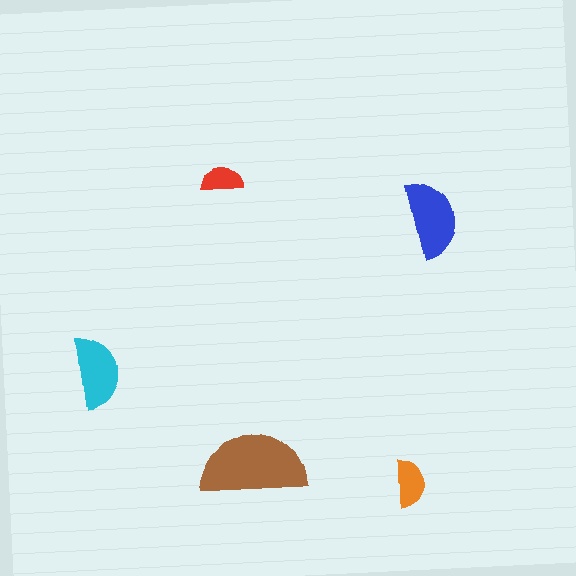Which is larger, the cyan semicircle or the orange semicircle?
The cyan one.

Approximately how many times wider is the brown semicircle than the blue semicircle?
About 1.5 times wider.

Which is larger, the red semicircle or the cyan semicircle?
The cyan one.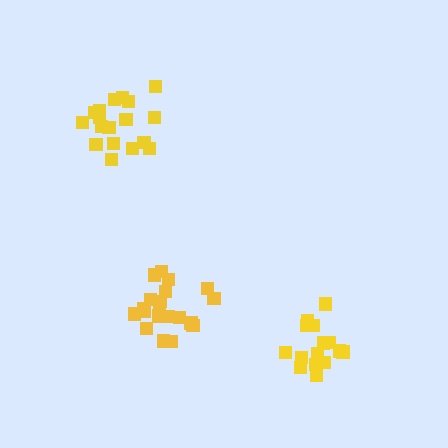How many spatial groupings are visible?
There are 3 spatial groupings.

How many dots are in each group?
Group 1: 15 dots, Group 2: 18 dots, Group 3: 20 dots (53 total).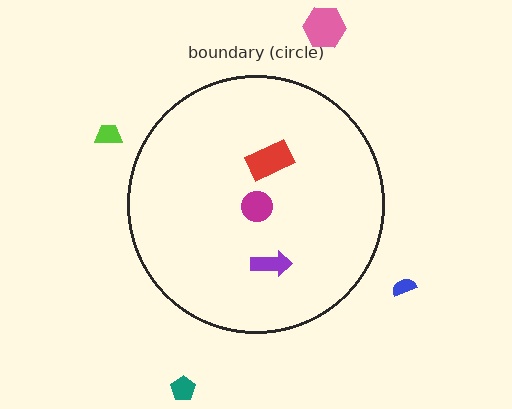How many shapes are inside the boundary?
3 inside, 4 outside.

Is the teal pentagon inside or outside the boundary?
Outside.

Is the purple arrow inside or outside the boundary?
Inside.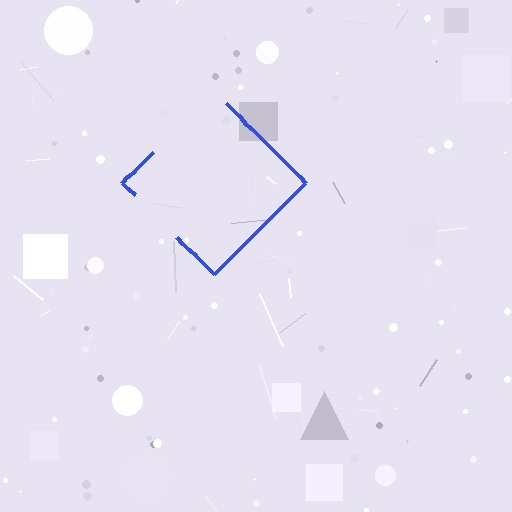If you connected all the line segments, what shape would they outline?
They would outline a diamond.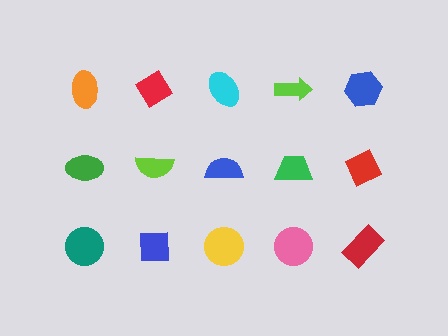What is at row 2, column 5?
A red diamond.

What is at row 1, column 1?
An orange ellipse.